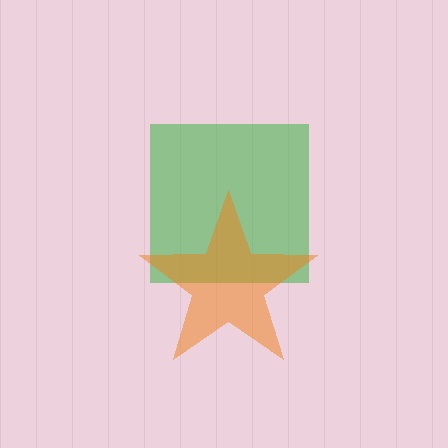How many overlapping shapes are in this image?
There are 2 overlapping shapes in the image.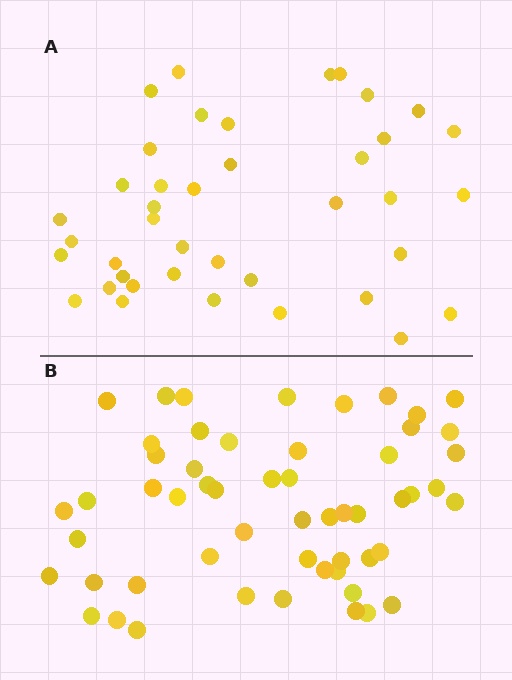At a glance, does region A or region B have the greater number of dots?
Region B (the bottom region) has more dots.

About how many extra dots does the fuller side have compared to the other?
Region B has approximately 15 more dots than region A.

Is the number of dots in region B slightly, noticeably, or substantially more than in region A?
Region B has noticeably more, but not dramatically so. The ratio is roughly 1.4 to 1.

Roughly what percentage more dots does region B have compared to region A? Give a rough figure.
About 40% more.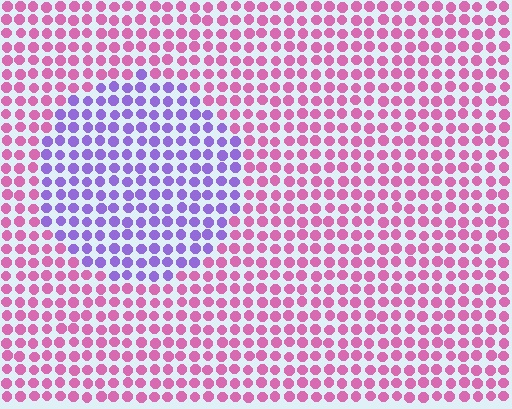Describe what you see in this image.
The image is filled with small pink elements in a uniform arrangement. A circle-shaped region is visible where the elements are tinted to a slightly different hue, forming a subtle color boundary.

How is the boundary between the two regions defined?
The boundary is defined purely by a slight shift in hue (about 58 degrees). Spacing, size, and orientation are identical on both sides.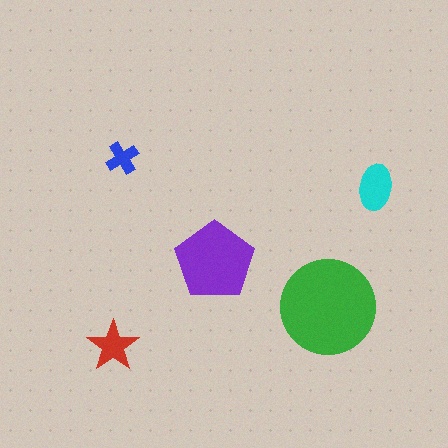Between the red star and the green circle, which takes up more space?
The green circle.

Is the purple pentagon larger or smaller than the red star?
Larger.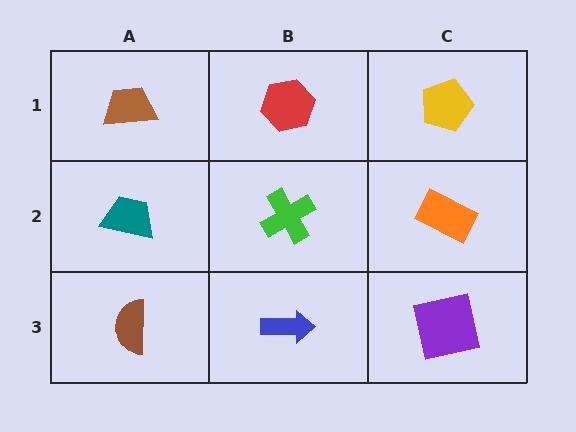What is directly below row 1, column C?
An orange rectangle.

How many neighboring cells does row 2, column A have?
3.